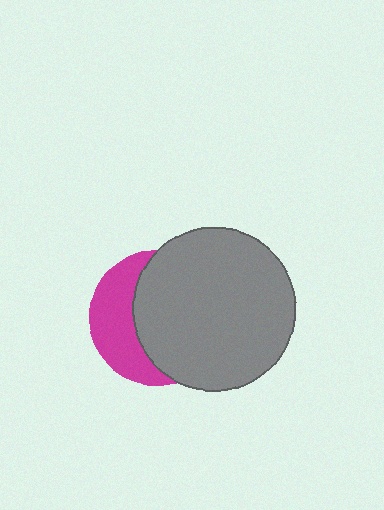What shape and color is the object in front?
The object in front is a gray circle.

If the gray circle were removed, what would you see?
You would see the complete magenta circle.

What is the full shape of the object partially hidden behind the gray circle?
The partially hidden object is a magenta circle.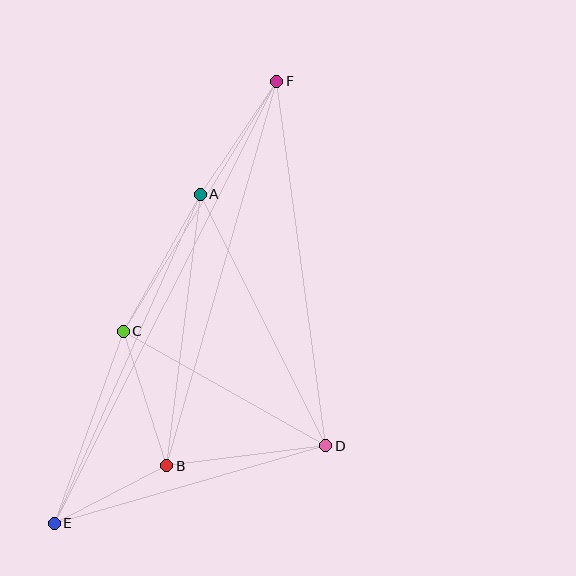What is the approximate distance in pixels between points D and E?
The distance between D and E is approximately 282 pixels.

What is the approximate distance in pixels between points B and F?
The distance between B and F is approximately 400 pixels.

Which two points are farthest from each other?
Points E and F are farthest from each other.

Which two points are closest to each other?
Points B and E are closest to each other.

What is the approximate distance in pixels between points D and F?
The distance between D and F is approximately 368 pixels.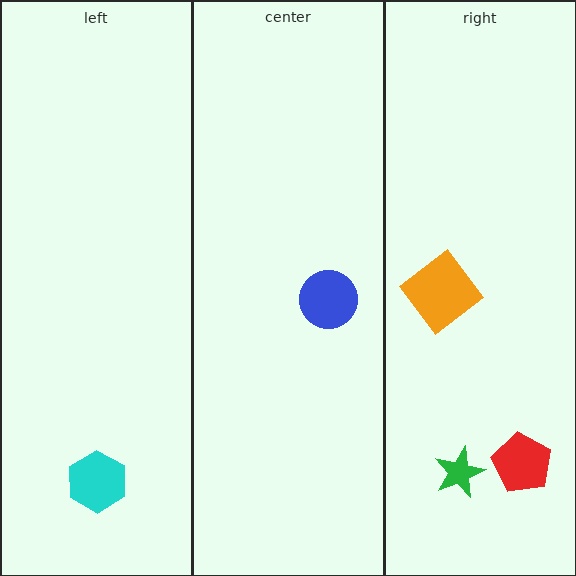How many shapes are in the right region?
3.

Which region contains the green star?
The right region.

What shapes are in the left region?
The cyan hexagon.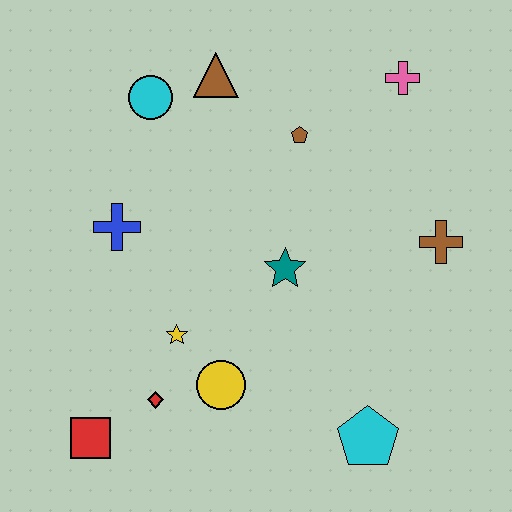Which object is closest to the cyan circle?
The brown triangle is closest to the cyan circle.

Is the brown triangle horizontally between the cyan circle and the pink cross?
Yes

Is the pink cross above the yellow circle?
Yes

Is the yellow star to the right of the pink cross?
No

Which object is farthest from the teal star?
The red square is farthest from the teal star.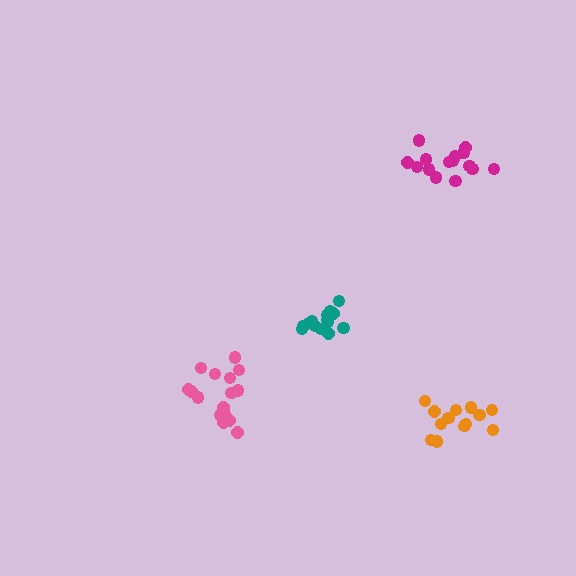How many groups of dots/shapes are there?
There are 4 groups.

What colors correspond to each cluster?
The clusters are colored: magenta, pink, teal, orange.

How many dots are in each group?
Group 1: 16 dots, Group 2: 16 dots, Group 3: 14 dots, Group 4: 14 dots (60 total).